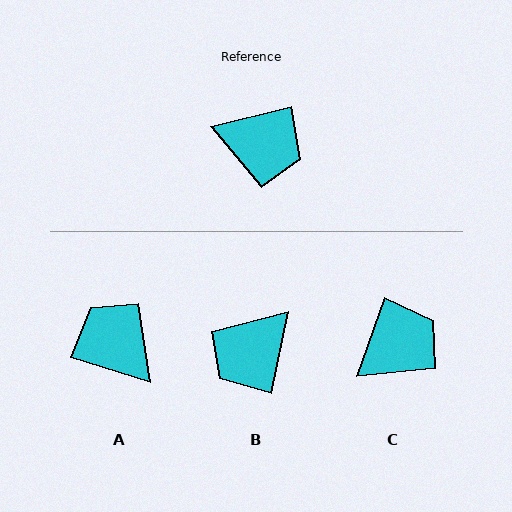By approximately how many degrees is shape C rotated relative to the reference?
Approximately 56 degrees counter-clockwise.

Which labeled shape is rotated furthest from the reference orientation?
A, about 148 degrees away.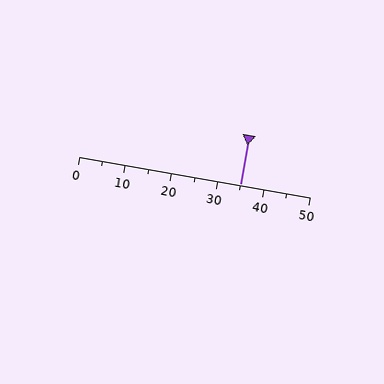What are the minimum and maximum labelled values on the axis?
The axis runs from 0 to 50.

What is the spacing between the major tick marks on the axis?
The major ticks are spaced 10 apart.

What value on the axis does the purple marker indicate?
The marker indicates approximately 35.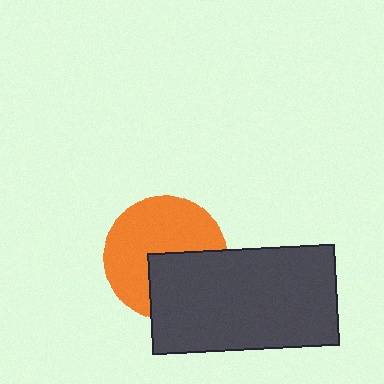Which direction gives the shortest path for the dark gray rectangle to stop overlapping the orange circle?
Moving toward the lower-right gives the shortest separation.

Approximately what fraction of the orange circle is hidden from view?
Roughly 37% of the orange circle is hidden behind the dark gray rectangle.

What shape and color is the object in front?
The object in front is a dark gray rectangle.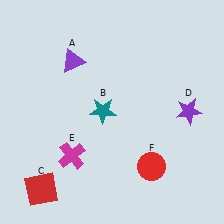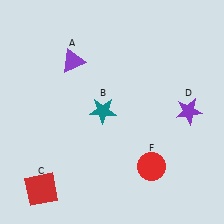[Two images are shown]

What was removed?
The magenta cross (E) was removed in Image 2.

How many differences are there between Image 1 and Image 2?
There is 1 difference between the two images.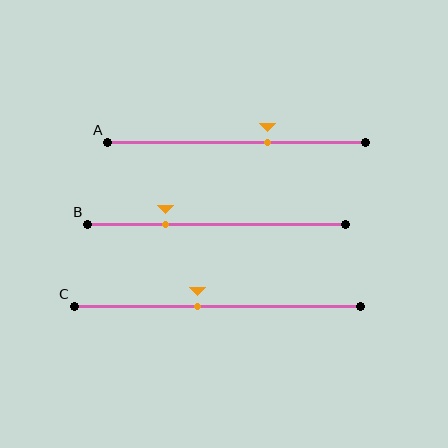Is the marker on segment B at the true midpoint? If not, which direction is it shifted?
No, the marker on segment B is shifted to the left by about 20% of the segment length.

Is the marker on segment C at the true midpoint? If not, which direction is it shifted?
No, the marker on segment C is shifted to the left by about 7% of the segment length.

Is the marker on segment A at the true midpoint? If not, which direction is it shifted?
No, the marker on segment A is shifted to the right by about 12% of the segment length.